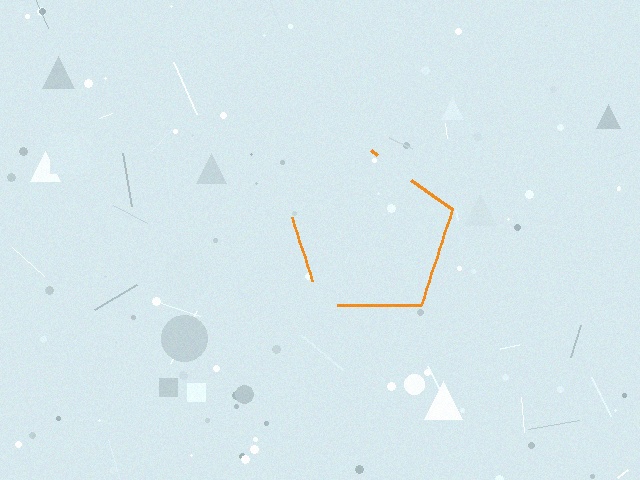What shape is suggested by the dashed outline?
The dashed outline suggests a pentagon.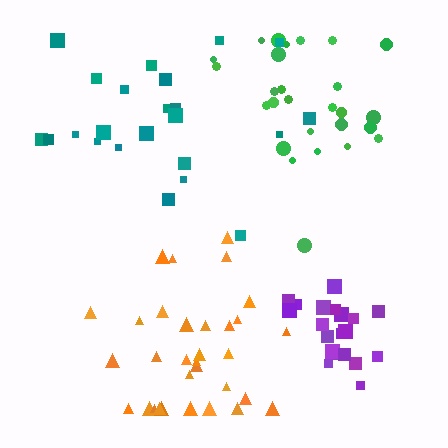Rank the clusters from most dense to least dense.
purple, green, orange, teal.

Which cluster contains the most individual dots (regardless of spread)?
Orange (33).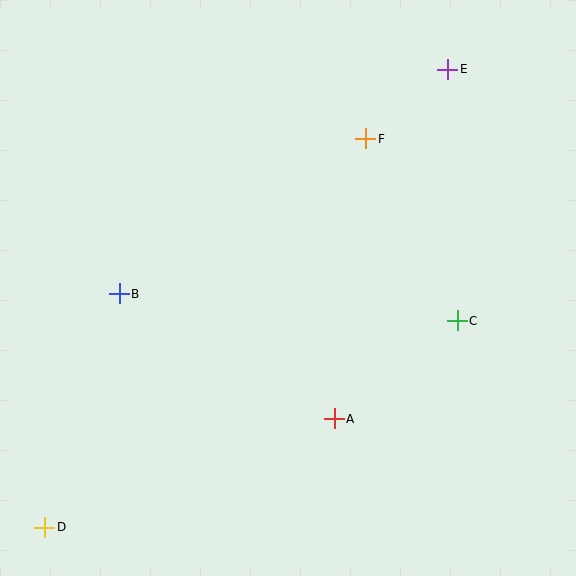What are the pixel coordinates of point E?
Point E is at (448, 69).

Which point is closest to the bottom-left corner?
Point D is closest to the bottom-left corner.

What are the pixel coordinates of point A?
Point A is at (334, 419).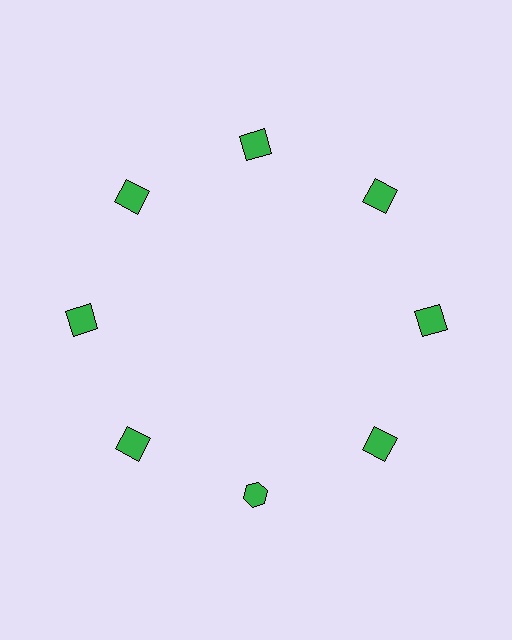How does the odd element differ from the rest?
It has a different shape: hexagon instead of square.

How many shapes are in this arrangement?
There are 8 shapes arranged in a ring pattern.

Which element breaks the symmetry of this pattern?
The green hexagon at roughly the 6 o'clock position breaks the symmetry. All other shapes are green squares.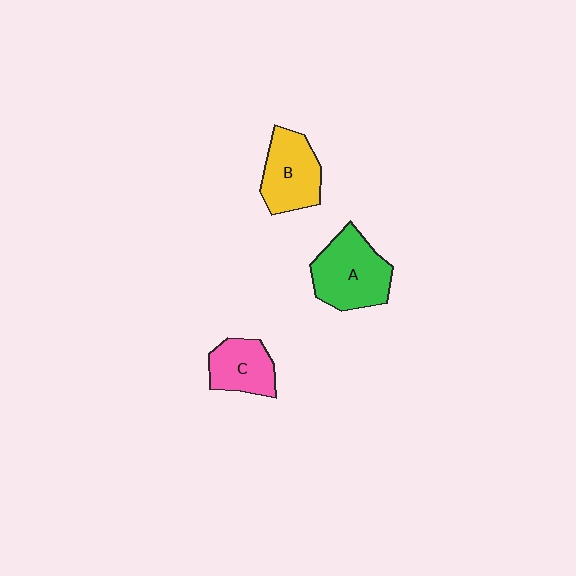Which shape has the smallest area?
Shape C (pink).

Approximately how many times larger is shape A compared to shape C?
Approximately 1.5 times.